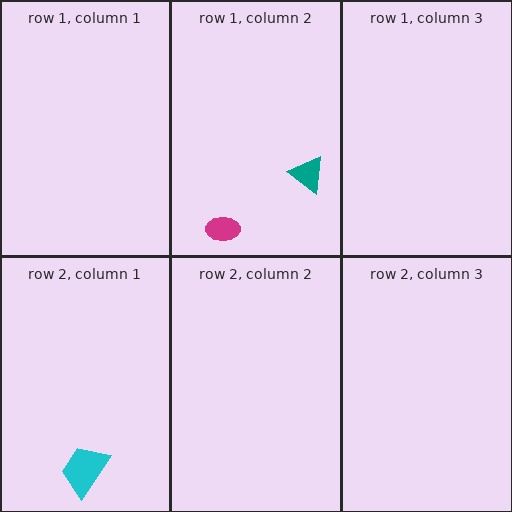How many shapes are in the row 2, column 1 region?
1.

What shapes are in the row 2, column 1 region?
The cyan trapezoid.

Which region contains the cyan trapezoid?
The row 2, column 1 region.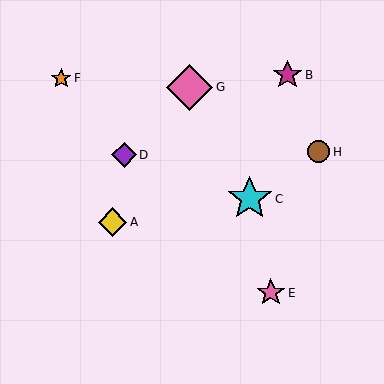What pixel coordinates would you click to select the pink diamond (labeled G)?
Click at (190, 87) to select the pink diamond G.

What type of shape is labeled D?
Shape D is a purple diamond.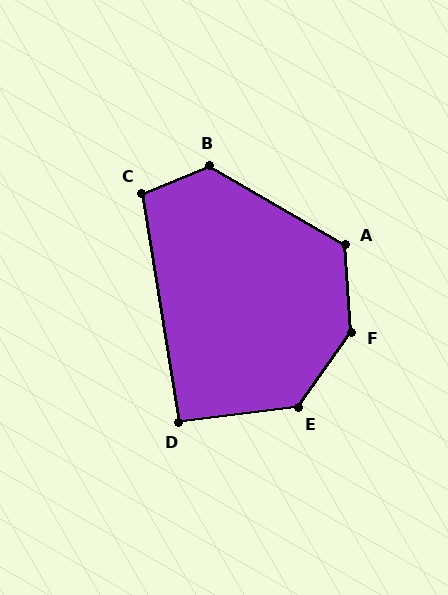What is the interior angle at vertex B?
Approximately 127 degrees (obtuse).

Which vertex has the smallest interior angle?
D, at approximately 92 degrees.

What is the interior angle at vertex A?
Approximately 124 degrees (obtuse).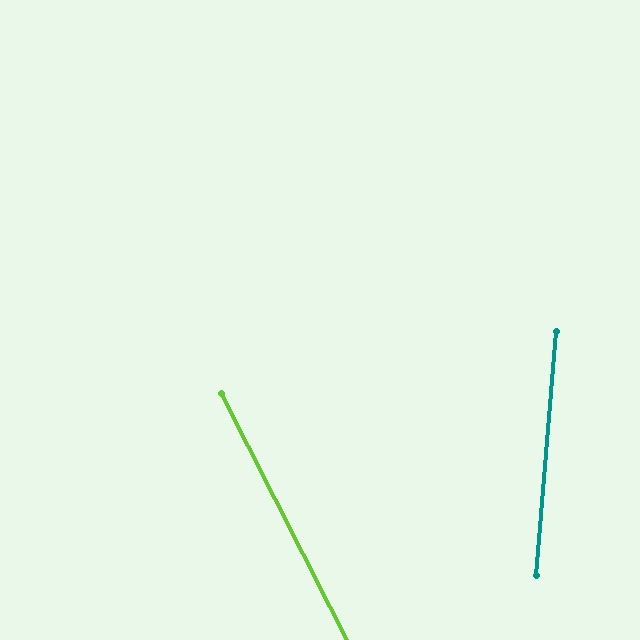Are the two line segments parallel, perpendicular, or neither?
Neither parallel nor perpendicular — they differ by about 32°.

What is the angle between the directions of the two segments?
Approximately 32 degrees.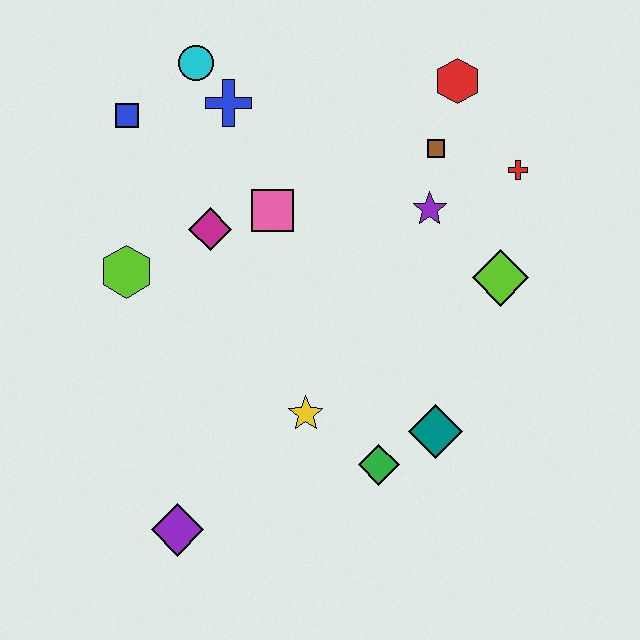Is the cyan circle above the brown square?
Yes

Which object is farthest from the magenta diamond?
The red cross is farthest from the magenta diamond.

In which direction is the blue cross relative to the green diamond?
The blue cross is above the green diamond.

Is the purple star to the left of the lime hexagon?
No